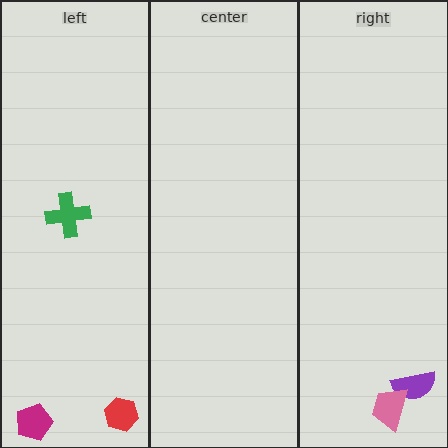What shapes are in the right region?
The purple semicircle, the pink trapezoid.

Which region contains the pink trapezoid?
The right region.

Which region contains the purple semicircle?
The right region.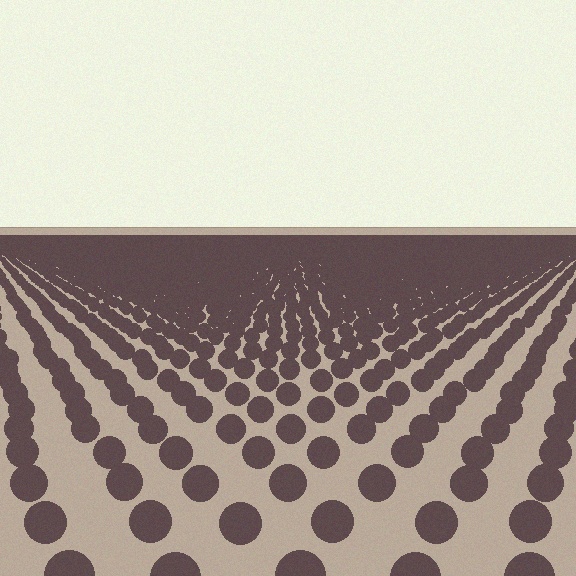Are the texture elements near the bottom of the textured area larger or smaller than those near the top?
Larger. Near the bottom, elements are closer to the viewer and appear at a bigger on-screen size.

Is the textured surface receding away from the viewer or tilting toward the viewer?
The surface is receding away from the viewer. Texture elements get smaller and denser toward the top.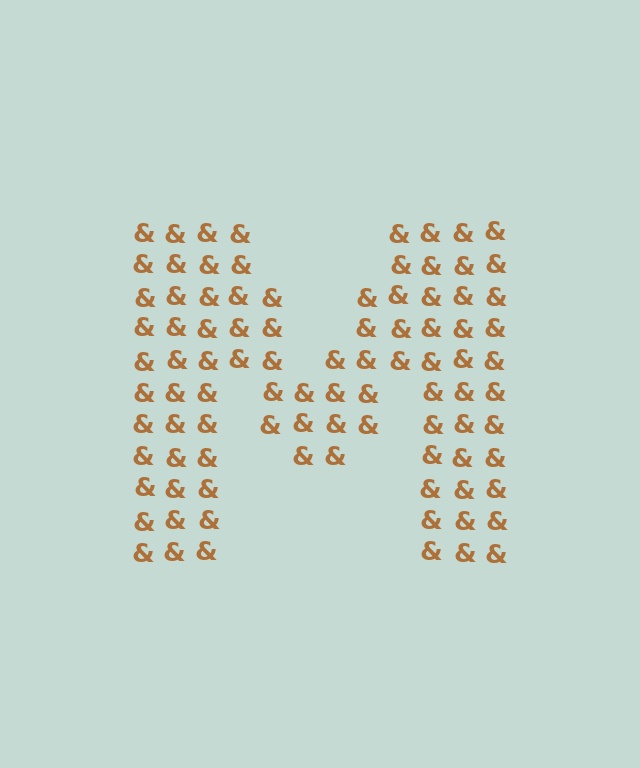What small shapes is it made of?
It is made of small ampersands.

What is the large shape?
The large shape is the letter M.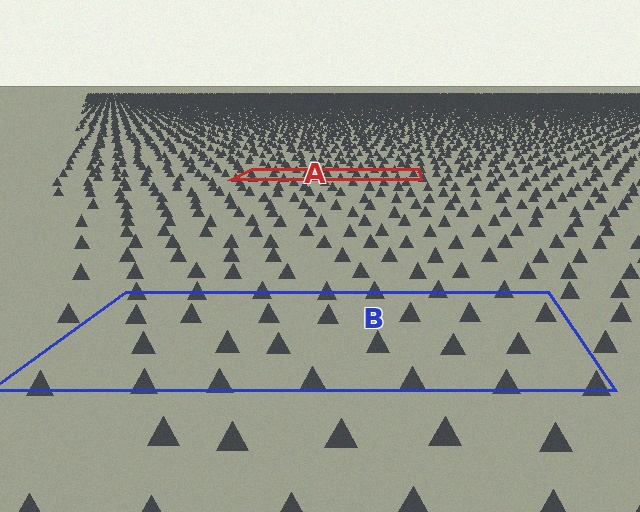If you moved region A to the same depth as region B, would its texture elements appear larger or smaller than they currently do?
They would appear larger. At a closer depth, the same texture elements are projected at a bigger on-screen size.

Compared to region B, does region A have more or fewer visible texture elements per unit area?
Region A has more texture elements per unit area — they are packed more densely because it is farther away.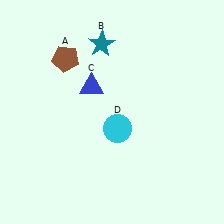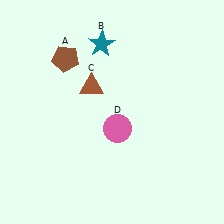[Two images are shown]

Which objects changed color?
C changed from blue to brown. D changed from cyan to pink.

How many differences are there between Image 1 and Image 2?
There are 2 differences between the two images.